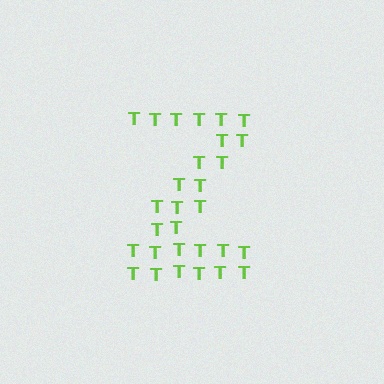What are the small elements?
The small elements are letter T's.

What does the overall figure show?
The overall figure shows the letter Z.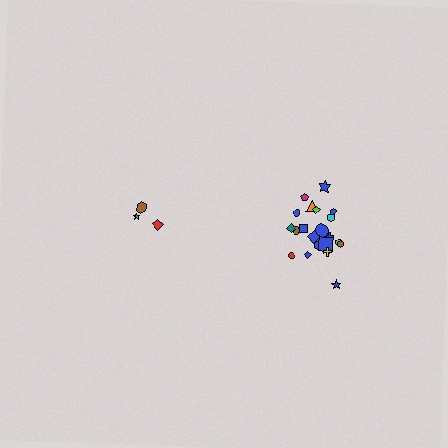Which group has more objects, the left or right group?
The right group.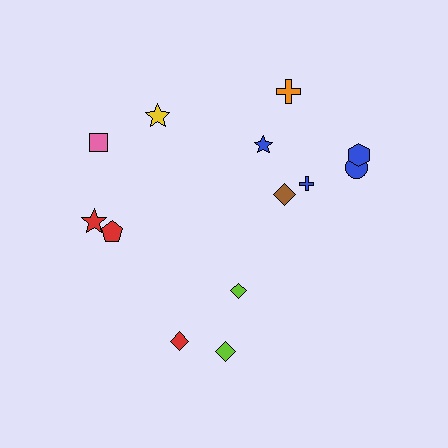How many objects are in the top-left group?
There are 4 objects.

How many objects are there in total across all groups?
There are 13 objects.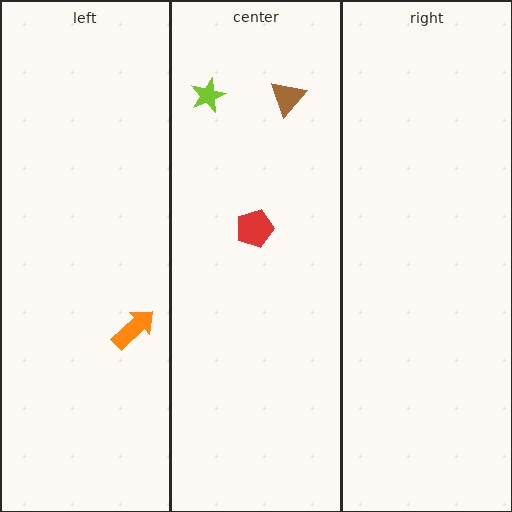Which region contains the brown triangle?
The center region.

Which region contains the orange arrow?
The left region.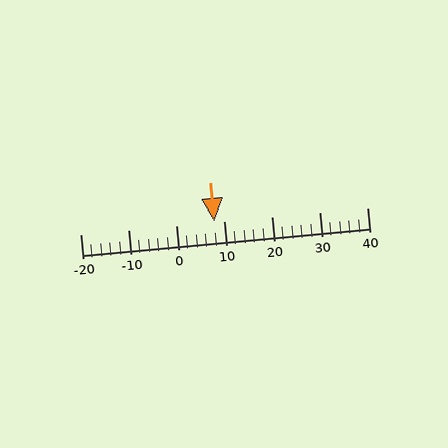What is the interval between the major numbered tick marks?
The major tick marks are spaced 10 units apart.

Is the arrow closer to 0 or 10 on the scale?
The arrow is closer to 10.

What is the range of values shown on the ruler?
The ruler shows values from -20 to 40.